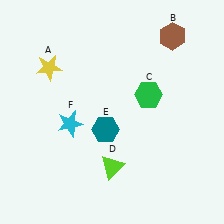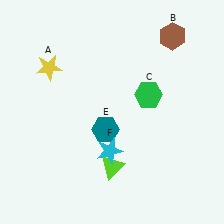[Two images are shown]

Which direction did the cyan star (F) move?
The cyan star (F) moved right.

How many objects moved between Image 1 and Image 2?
1 object moved between the two images.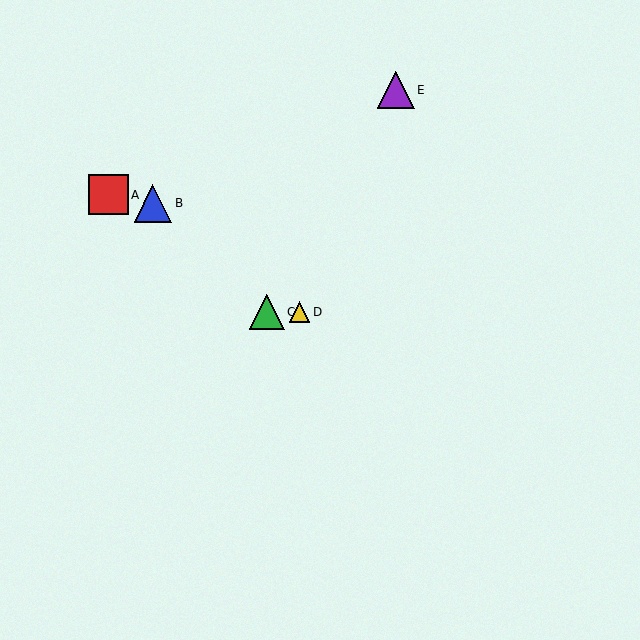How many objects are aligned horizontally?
2 objects (C, D) are aligned horizontally.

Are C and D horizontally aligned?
Yes, both are at y≈312.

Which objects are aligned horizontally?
Objects C, D are aligned horizontally.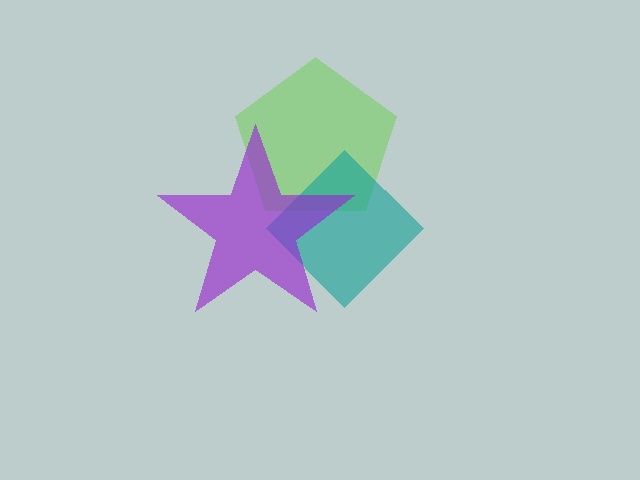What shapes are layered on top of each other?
The layered shapes are: a lime pentagon, a teal diamond, a purple star.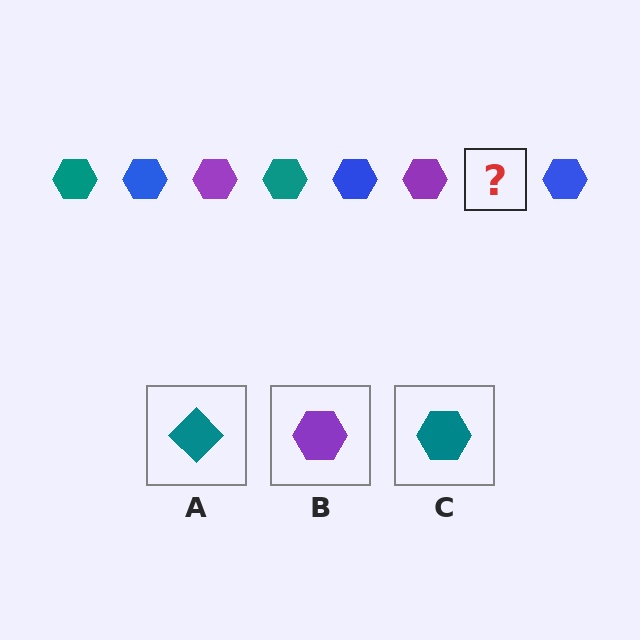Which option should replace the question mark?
Option C.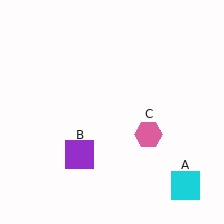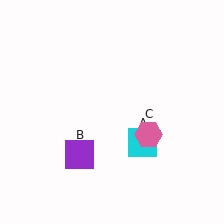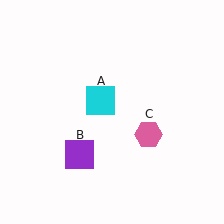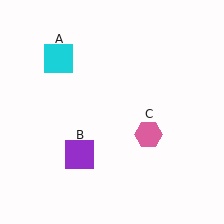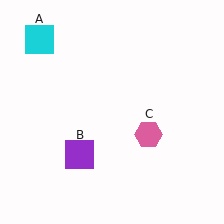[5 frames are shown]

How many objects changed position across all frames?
1 object changed position: cyan square (object A).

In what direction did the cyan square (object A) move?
The cyan square (object A) moved up and to the left.